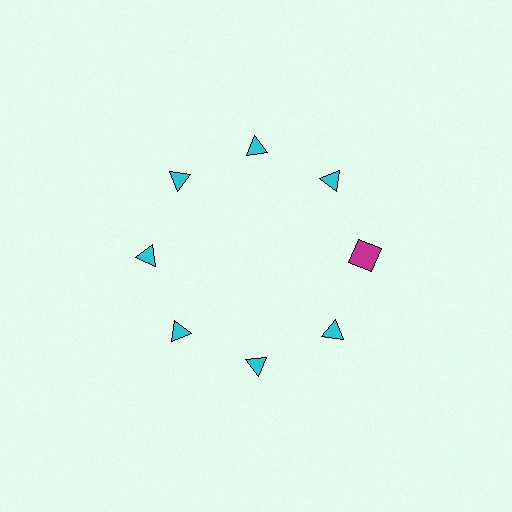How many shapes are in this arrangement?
There are 8 shapes arranged in a ring pattern.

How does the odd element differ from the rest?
It differs in both color (magenta instead of cyan) and shape (square instead of triangle).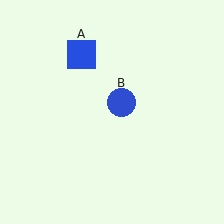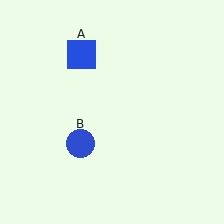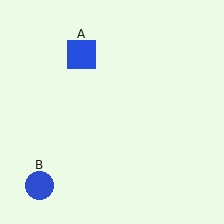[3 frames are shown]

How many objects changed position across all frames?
1 object changed position: blue circle (object B).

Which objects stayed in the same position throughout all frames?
Blue square (object A) remained stationary.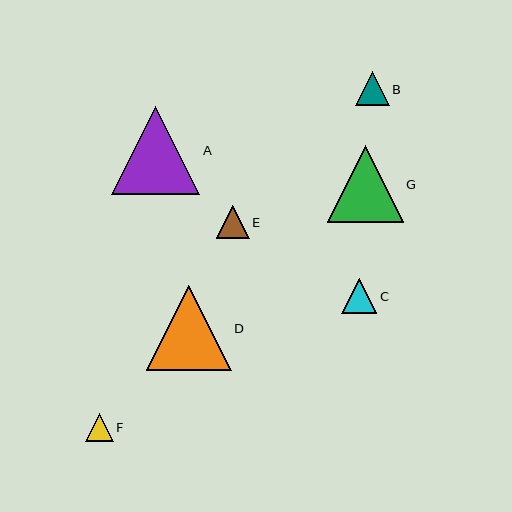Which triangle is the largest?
Triangle A is the largest with a size of approximately 89 pixels.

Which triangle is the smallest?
Triangle F is the smallest with a size of approximately 28 pixels.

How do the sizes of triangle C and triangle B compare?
Triangle C and triangle B are approximately the same size.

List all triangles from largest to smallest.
From largest to smallest: A, D, G, C, B, E, F.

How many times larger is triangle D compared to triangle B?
Triangle D is approximately 2.5 times the size of triangle B.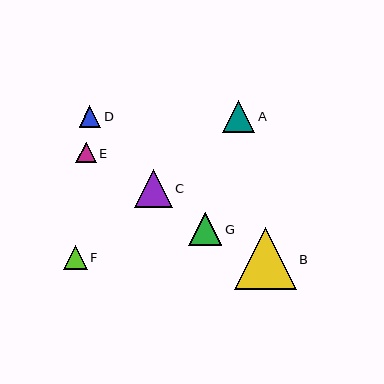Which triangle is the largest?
Triangle B is the largest with a size of approximately 62 pixels.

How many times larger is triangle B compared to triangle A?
Triangle B is approximately 1.9 times the size of triangle A.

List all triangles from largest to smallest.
From largest to smallest: B, C, G, A, F, D, E.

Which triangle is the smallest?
Triangle E is the smallest with a size of approximately 20 pixels.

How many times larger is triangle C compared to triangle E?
Triangle C is approximately 1.9 times the size of triangle E.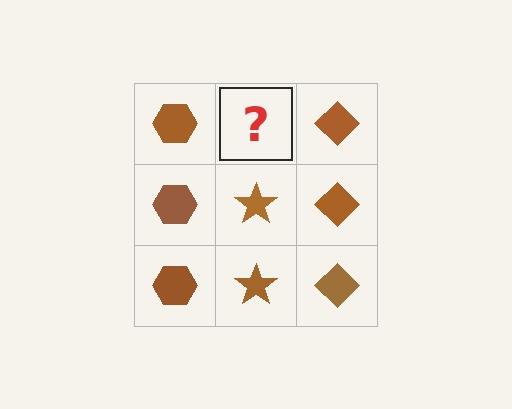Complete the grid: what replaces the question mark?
The question mark should be replaced with a brown star.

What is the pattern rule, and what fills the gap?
The rule is that each column has a consistent shape. The gap should be filled with a brown star.